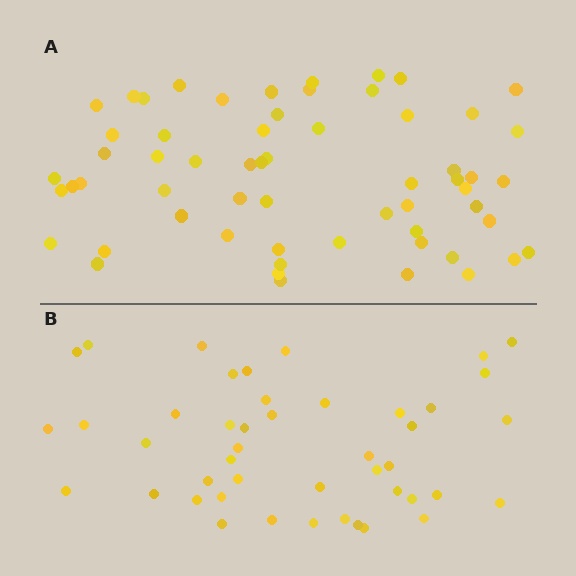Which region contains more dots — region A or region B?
Region A (the top region) has more dots.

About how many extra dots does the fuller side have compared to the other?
Region A has approximately 15 more dots than region B.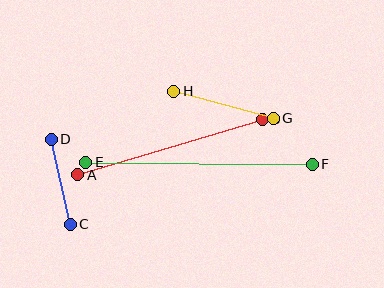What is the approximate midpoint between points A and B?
The midpoint is at approximately (170, 147) pixels.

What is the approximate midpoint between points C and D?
The midpoint is at approximately (61, 182) pixels.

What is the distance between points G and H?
The distance is approximately 103 pixels.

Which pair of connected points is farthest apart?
Points E and F are farthest apart.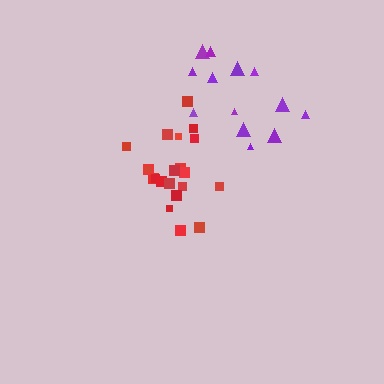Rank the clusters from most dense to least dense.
red, purple.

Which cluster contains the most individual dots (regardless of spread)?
Red (21).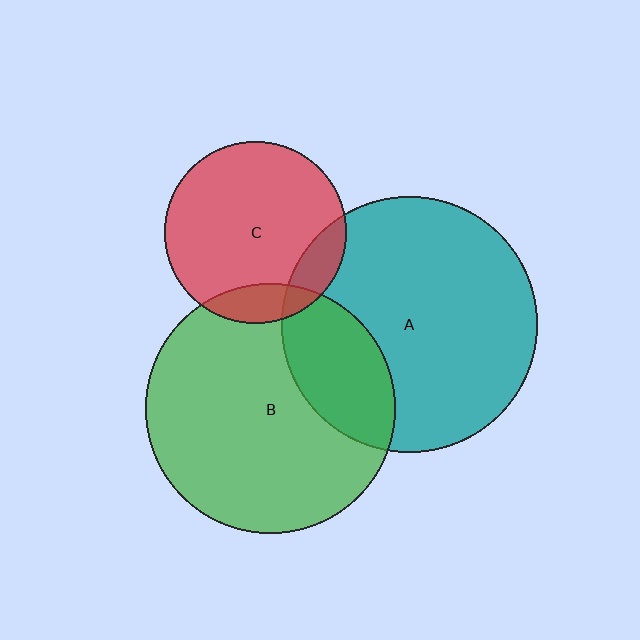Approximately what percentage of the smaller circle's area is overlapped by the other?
Approximately 15%.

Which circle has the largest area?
Circle A (teal).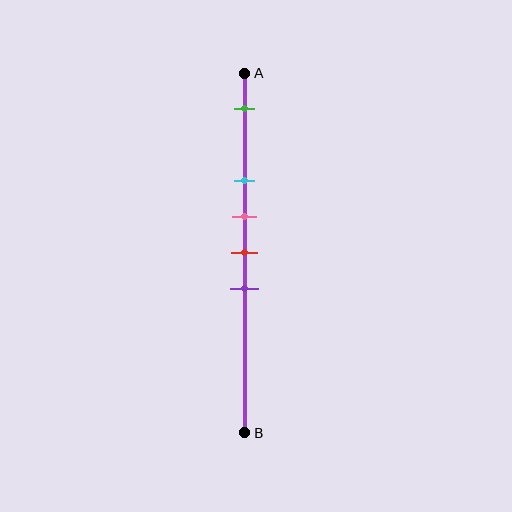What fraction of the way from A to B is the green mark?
The green mark is approximately 10% (0.1) of the way from A to B.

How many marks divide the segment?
There are 5 marks dividing the segment.